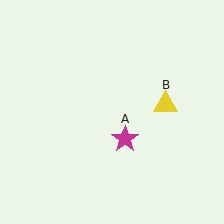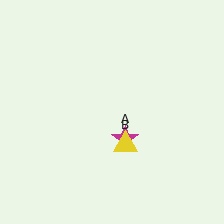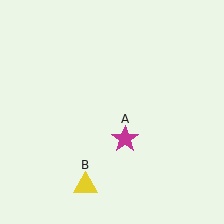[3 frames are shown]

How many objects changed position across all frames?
1 object changed position: yellow triangle (object B).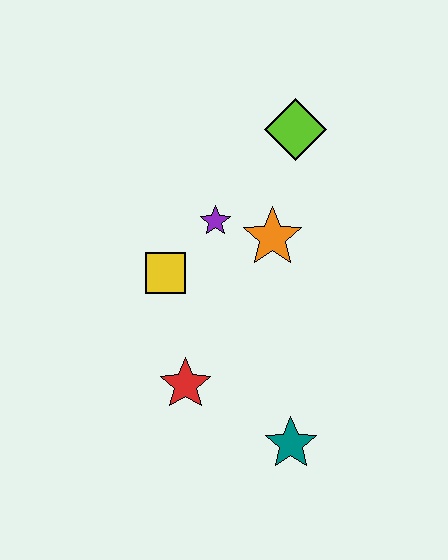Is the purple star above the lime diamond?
No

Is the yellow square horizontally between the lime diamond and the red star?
No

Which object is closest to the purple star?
The orange star is closest to the purple star.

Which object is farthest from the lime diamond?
The teal star is farthest from the lime diamond.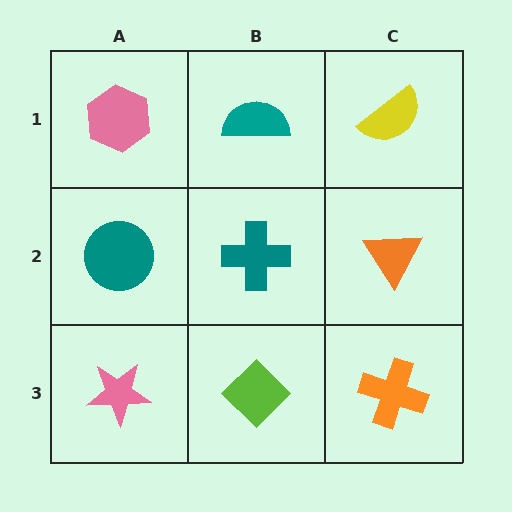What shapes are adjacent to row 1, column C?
An orange triangle (row 2, column C), a teal semicircle (row 1, column B).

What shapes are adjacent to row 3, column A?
A teal circle (row 2, column A), a lime diamond (row 3, column B).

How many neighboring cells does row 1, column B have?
3.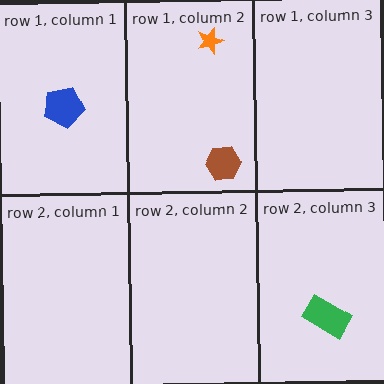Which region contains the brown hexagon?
The row 1, column 2 region.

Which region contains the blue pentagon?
The row 1, column 1 region.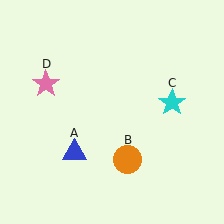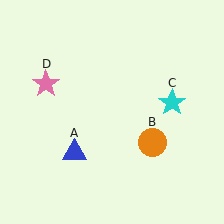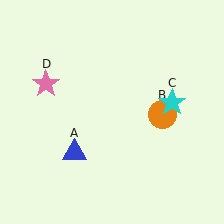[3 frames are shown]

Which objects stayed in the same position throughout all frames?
Blue triangle (object A) and cyan star (object C) and pink star (object D) remained stationary.